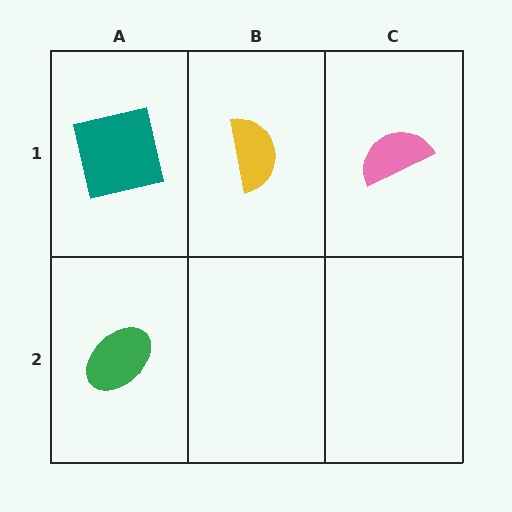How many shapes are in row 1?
3 shapes.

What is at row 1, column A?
A teal square.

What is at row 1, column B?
A yellow semicircle.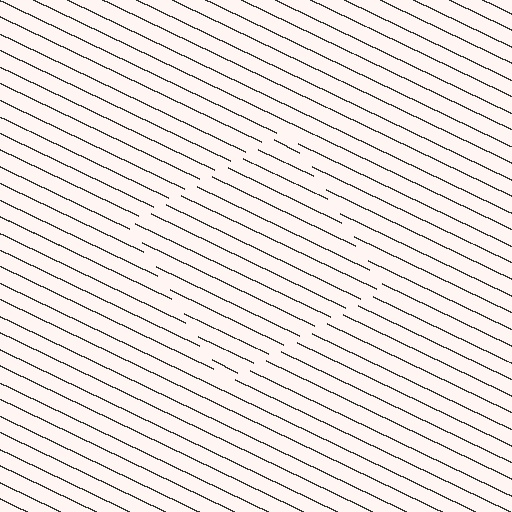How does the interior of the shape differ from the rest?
The interior of the shape contains the same grating, shifted by half a period — the contour is defined by the phase discontinuity where line-ends from the inner and outer gratings abut.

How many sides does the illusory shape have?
4 sides — the line-ends trace a square.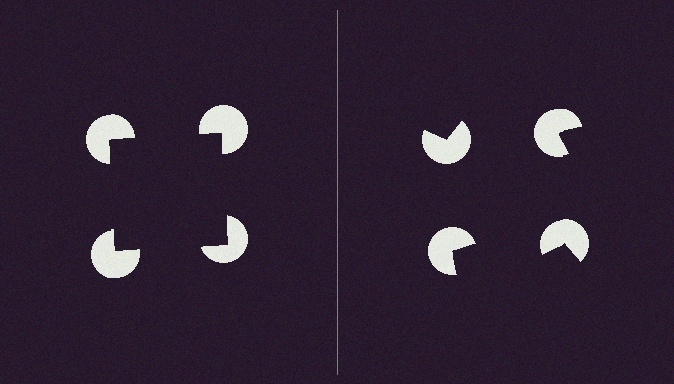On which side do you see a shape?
An illusory square appears on the left side. On the right side the wedge cuts are rotated, so no coherent shape forms.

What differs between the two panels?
The pac-man discs are positioned identically on both sides; only the wedge orientations differ. On the left they align to a square; on the right they are misaligned.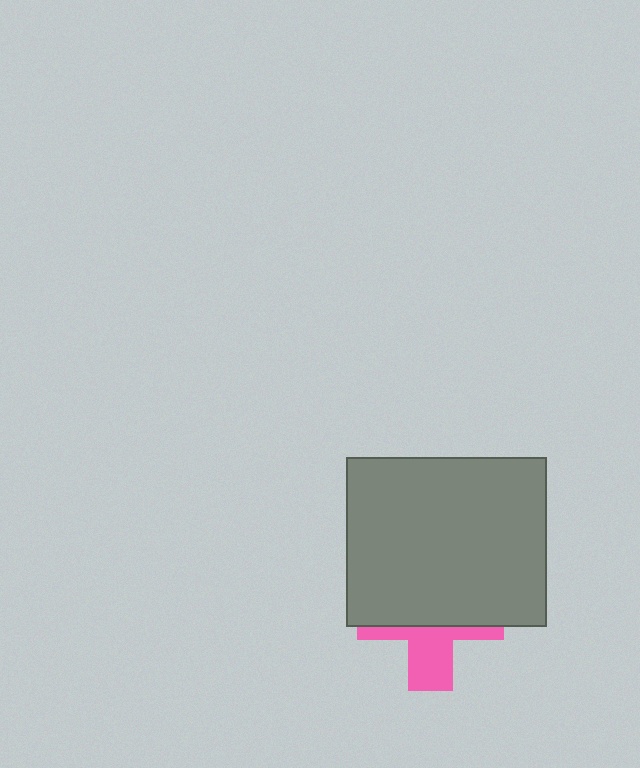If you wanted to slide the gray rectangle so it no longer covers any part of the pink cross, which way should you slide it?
Slide it up — that is the most direct way to separate the two shapes.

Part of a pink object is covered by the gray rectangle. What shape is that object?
It is a cross.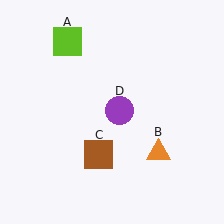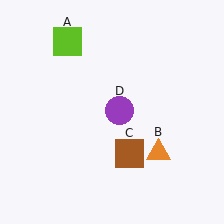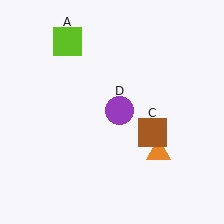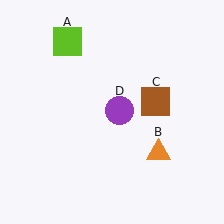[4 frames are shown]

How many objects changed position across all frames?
1 object changed position: brown square (object C).